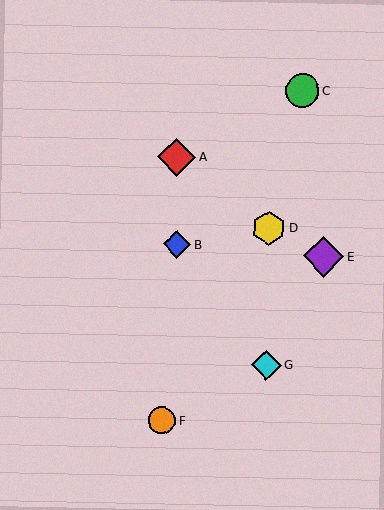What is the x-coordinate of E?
Object E is at x≈324.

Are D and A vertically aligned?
No, D is at x≈269 and A is at x≈176.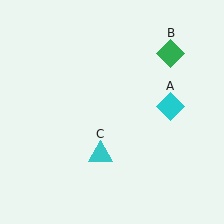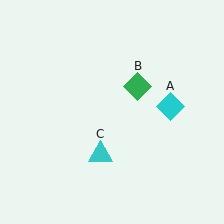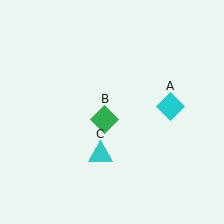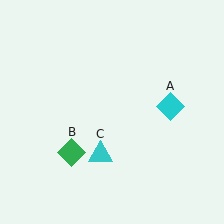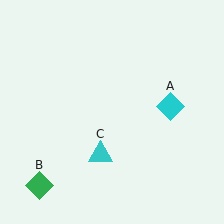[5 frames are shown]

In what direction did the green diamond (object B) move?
The green diamond (object B) moved down and to the left.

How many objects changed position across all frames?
1 object changed position: green diamond (object B).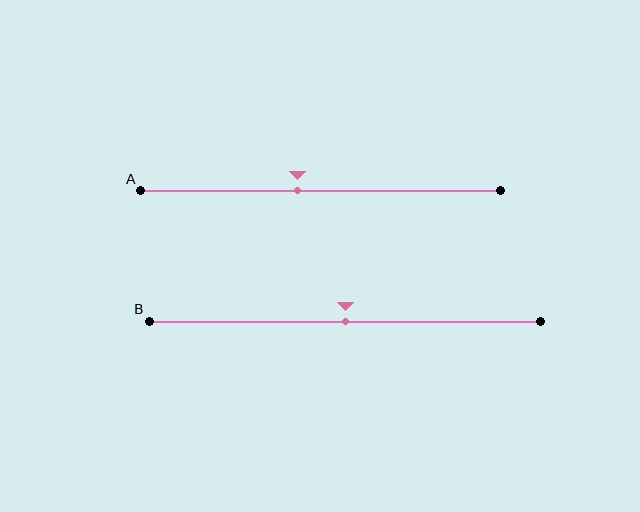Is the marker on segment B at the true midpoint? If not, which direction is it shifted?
Yes, the marker on segment B is at the true midpoint.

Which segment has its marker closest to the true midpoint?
Segment B has its marker closest to the true midpoint.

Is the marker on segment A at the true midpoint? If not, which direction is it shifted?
No, the marker on segment A is shifted to the left by about 6% of the segment length.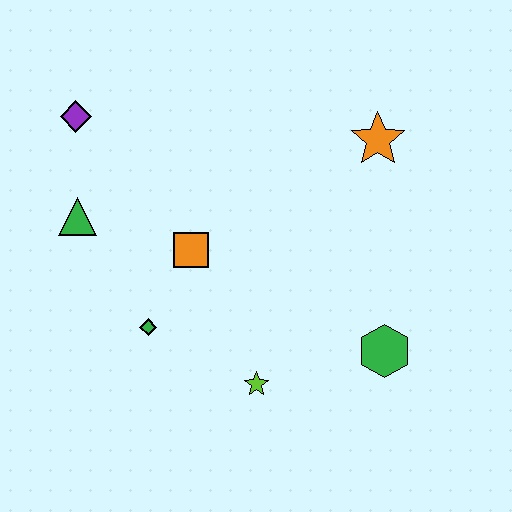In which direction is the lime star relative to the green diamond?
The lime star is to the right of the green diamond.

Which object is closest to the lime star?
The green diamond is closest to the lime star.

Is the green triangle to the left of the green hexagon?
Yes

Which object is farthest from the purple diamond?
The green hexagon is farthest from the purple diamond.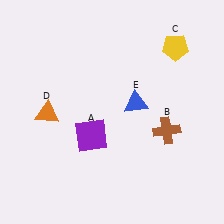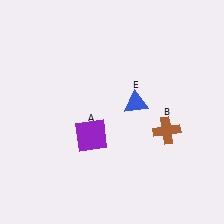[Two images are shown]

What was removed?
The orange triangle (D), the yellow pentagon (C) were removed in Image 2.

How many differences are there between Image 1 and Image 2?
There are 2 differences between the two images.